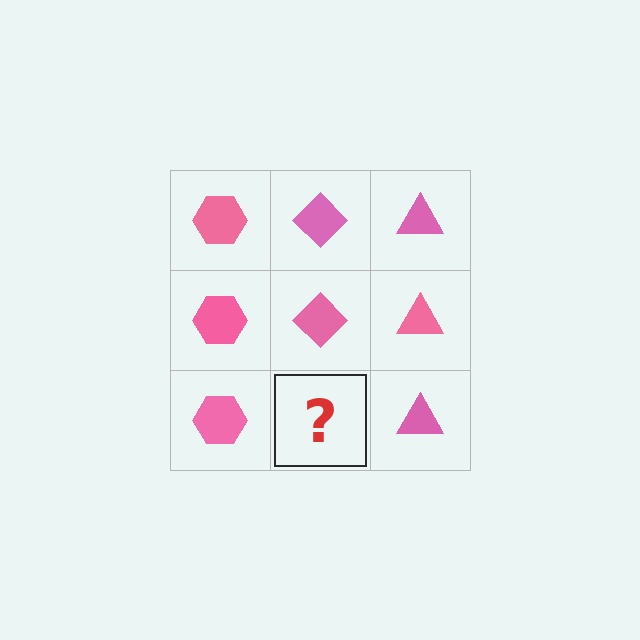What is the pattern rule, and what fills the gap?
The rule is that each column has a consistent shape. The gap should be filled with a pink diamond.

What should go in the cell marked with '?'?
The missing cell should contain a pink diamond.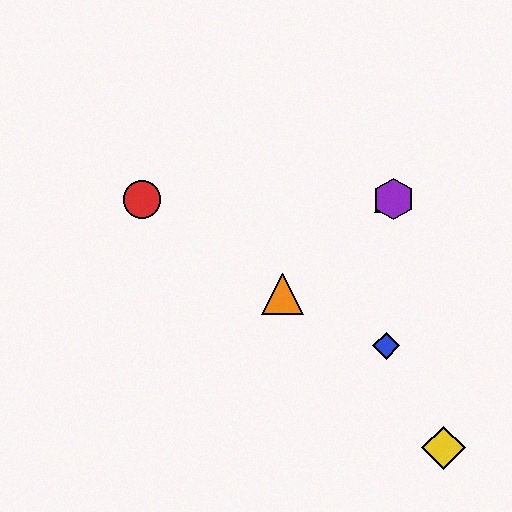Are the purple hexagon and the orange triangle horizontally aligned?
No, the purple hexagon is at y≈199 and the orange triangle is at y≈294.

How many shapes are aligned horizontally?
3 shapes (the red circle, the green triangle, the purple hexagon) are aligned horizontally.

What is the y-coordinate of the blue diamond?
The blue diamond is at y≈346.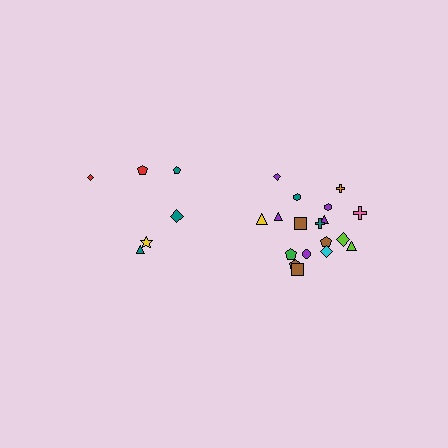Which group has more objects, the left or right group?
The right group.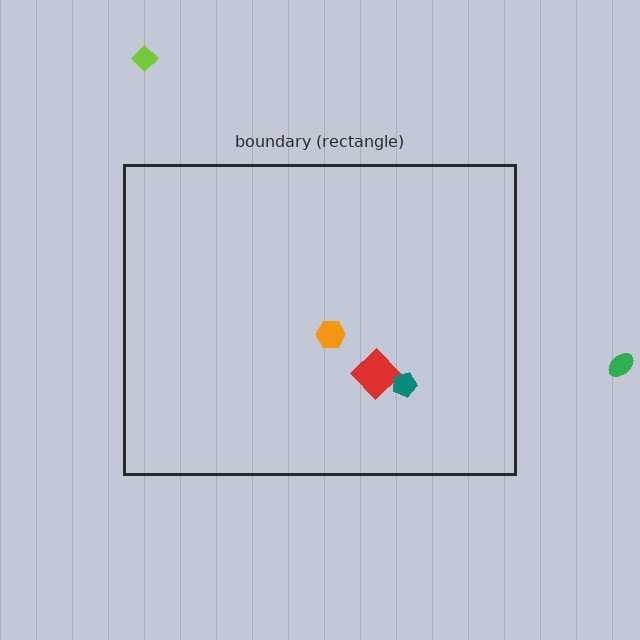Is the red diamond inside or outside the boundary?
Inside.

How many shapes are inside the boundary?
3 inside, 2 outside.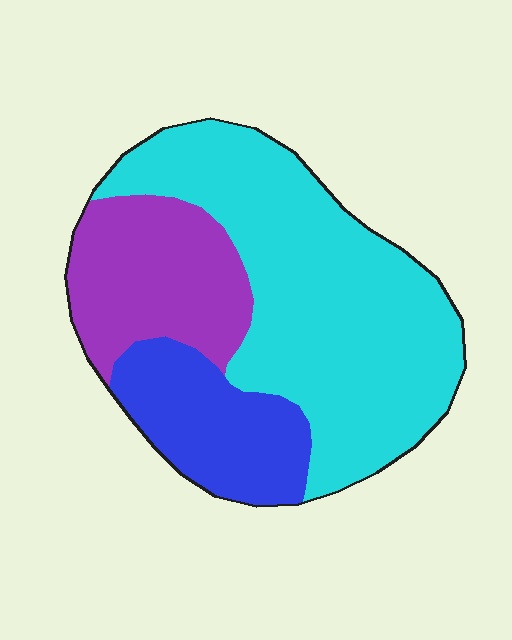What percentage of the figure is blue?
Blue takes up about one fifth (1/5) of the figure.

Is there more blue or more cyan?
Cyan.